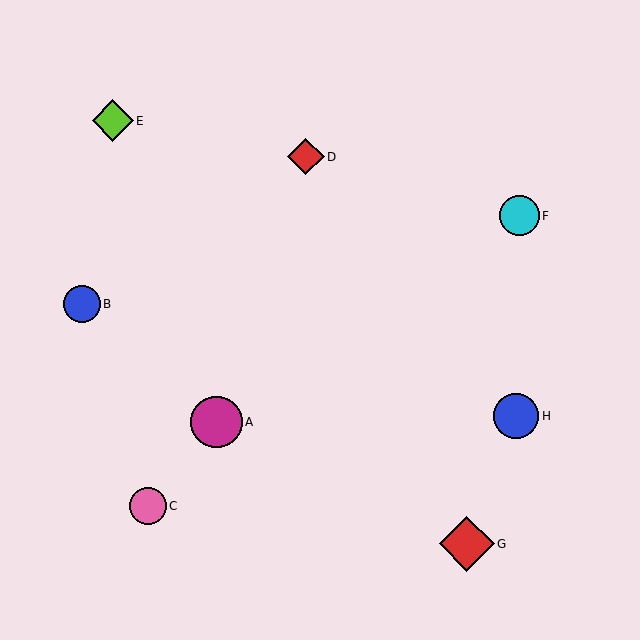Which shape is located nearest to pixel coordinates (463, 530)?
The red diamond (labeled G) at (467, 544) is nearest to that location.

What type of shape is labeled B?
Shape B is a blue circle.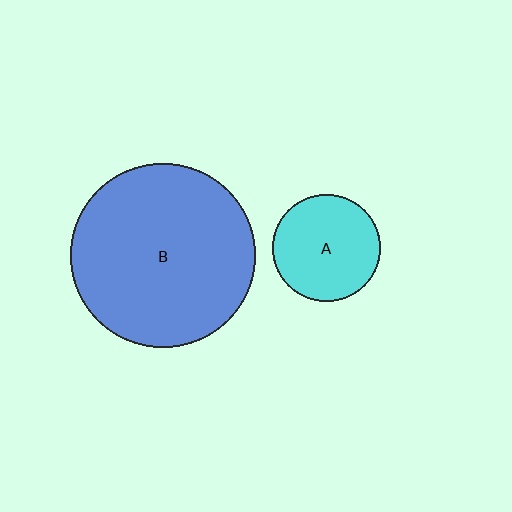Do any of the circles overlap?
No, none of the circles overlap.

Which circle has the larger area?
Circle B (blue).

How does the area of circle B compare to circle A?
Approximately 2.9 times.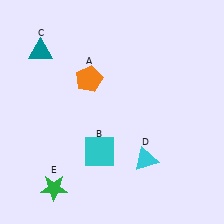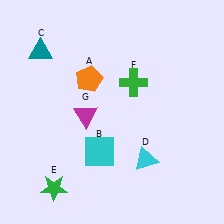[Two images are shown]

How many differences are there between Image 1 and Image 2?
There are 2 differences between the two images.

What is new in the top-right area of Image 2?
A green cross (F) was added in the top-right area of Image 2.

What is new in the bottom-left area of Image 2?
A magenta triangle (G) was added in the bottom-left area of Image 2.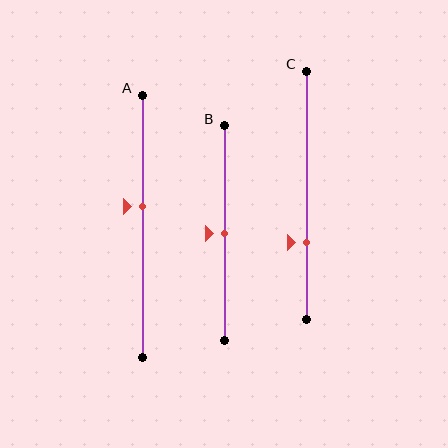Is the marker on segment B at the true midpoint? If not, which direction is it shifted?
Yes, the marker on segment B is at the true midpoint.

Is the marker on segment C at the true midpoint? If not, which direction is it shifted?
No, the marker on segment C is shifted downward by about 19% of the segment length.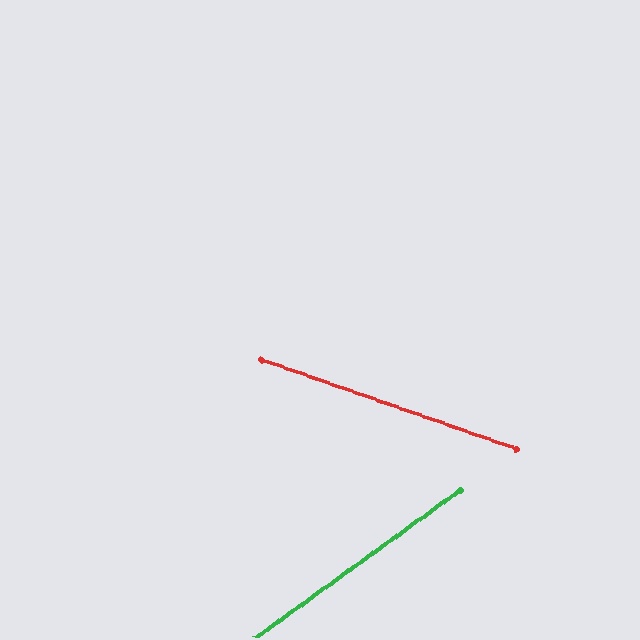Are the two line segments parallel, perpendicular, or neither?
Neither parallel nor perpendicular — they differ by about 55°.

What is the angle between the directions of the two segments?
Approximately 55 degrees.